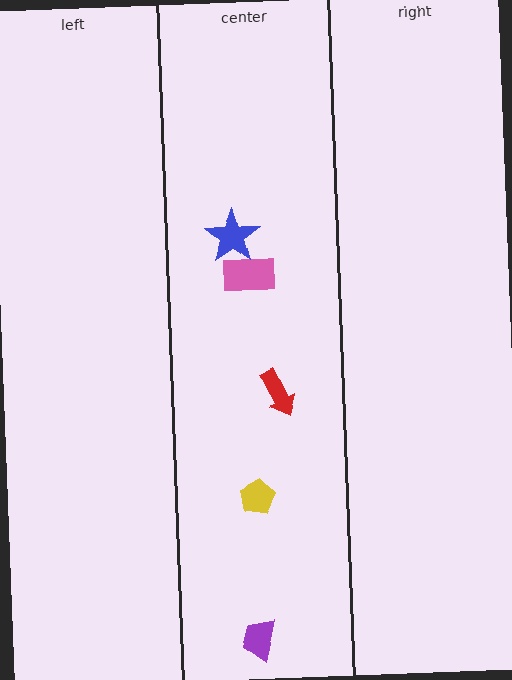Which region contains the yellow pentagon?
The center region.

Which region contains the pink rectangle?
The center region.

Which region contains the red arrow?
The center region.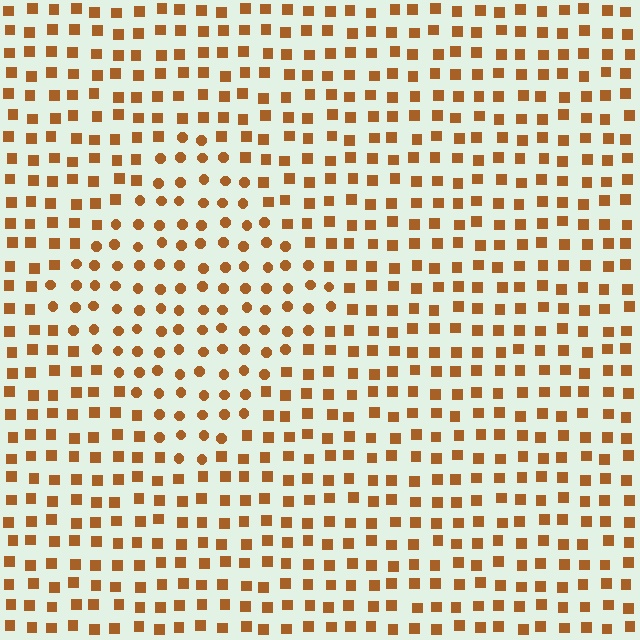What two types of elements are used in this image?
The image uses circles inside the diamond region and squares outside it.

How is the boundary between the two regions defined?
The boundary is defined by a change in element shape: circles inside vs. squares outside. All elements share the same color and spacing.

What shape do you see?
I see a diamond.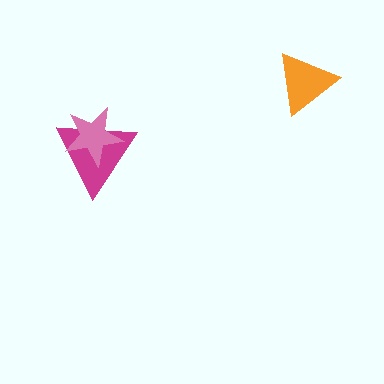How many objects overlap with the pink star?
1 object overlaps with the pink star.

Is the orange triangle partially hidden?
No, no other shape covers it.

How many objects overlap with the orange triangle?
0 objects overlap with the orange triangle.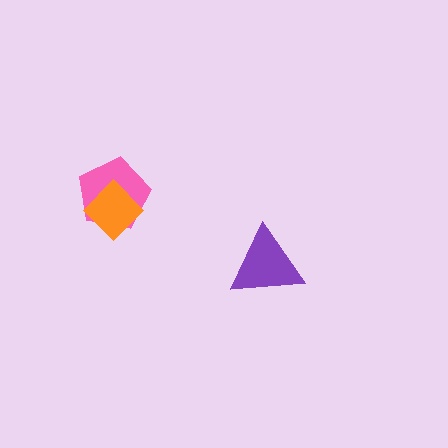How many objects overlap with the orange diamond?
1 object overlaps with the orange diamond.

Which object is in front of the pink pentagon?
The orange diamond is in front of the pink pentagon.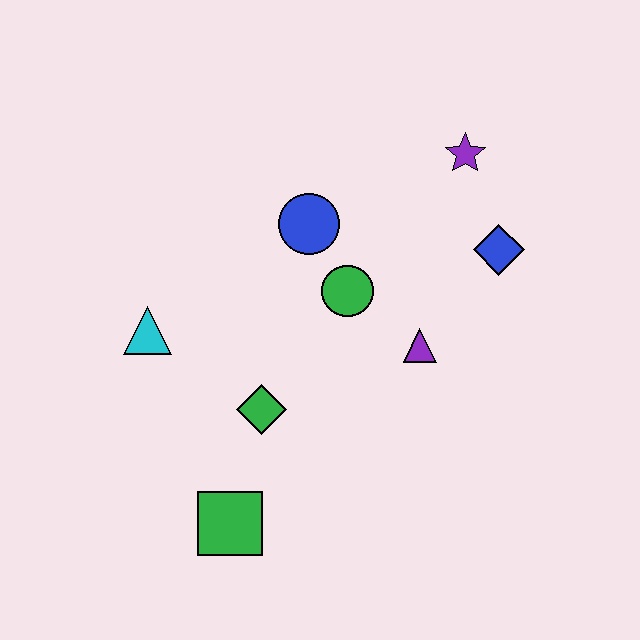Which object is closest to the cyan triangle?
The green diamond is closest to the cyan triangle.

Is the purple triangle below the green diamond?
No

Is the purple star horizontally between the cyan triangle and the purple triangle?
No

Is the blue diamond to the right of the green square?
Yes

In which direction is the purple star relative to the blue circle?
The purple star is to the right of the blue circle.